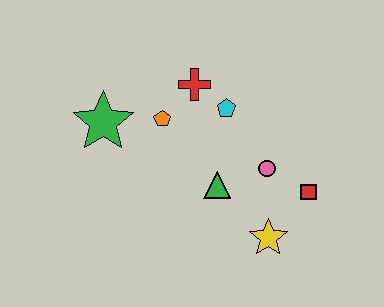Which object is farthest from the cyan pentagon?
The yellow star is farthest from the cyan pentagon.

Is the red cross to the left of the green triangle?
Yes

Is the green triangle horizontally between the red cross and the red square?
Yes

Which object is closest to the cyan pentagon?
The red cross is closest to the cyan pentagon.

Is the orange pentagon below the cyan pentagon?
Yes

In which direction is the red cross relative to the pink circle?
The red cross is above the pink circle.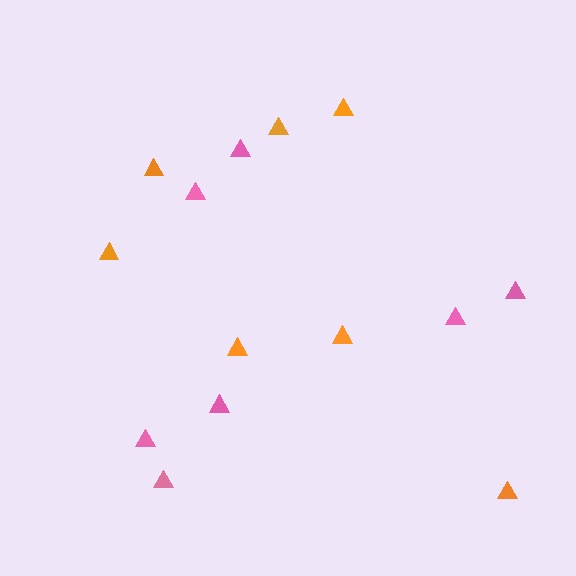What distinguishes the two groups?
There are 2 groups: one group of pink triangles (7) and one group of orange triangles (7).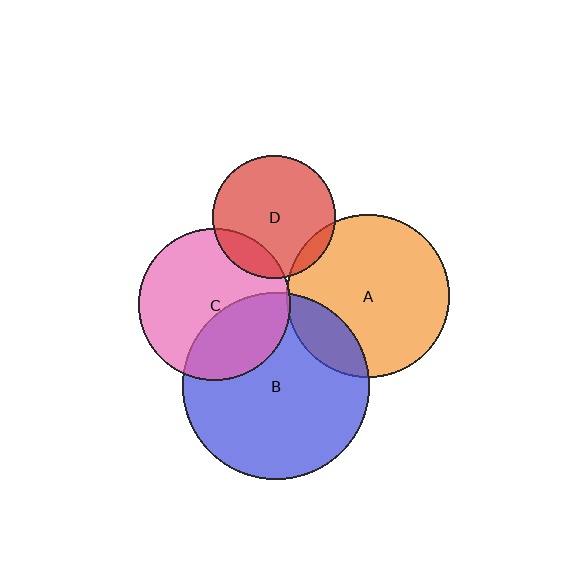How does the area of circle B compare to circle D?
Approximately 2.3 times.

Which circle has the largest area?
Circle B (blue).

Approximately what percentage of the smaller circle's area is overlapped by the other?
Approximately 15%.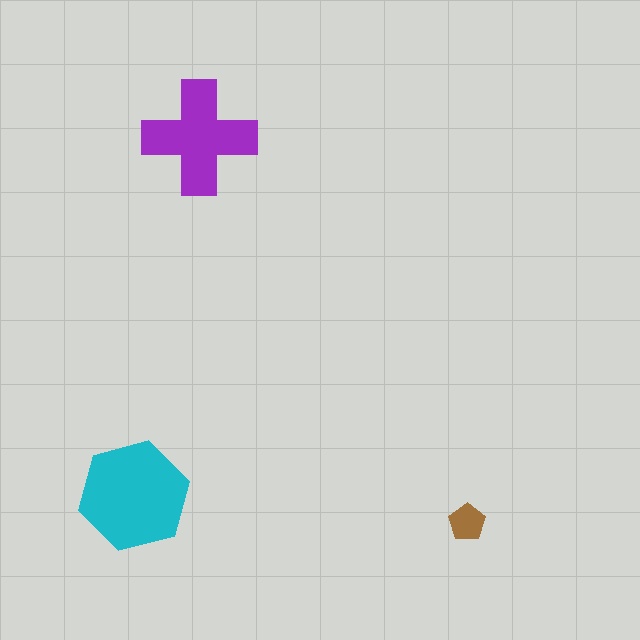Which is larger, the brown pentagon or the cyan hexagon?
The cyan hexagon.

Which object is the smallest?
The brown pentagon.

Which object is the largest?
The cyan hexagon.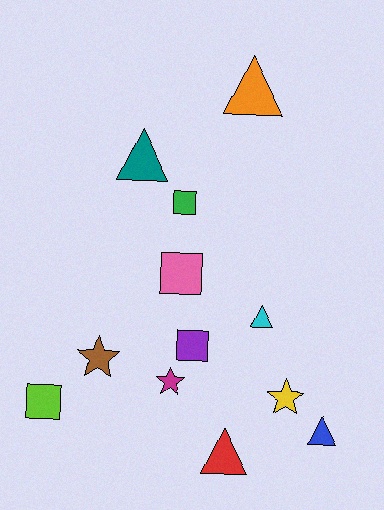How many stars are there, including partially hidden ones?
There are 3 stars.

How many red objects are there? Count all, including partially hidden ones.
There is 1 red object.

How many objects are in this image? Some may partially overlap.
There are 12 objects.